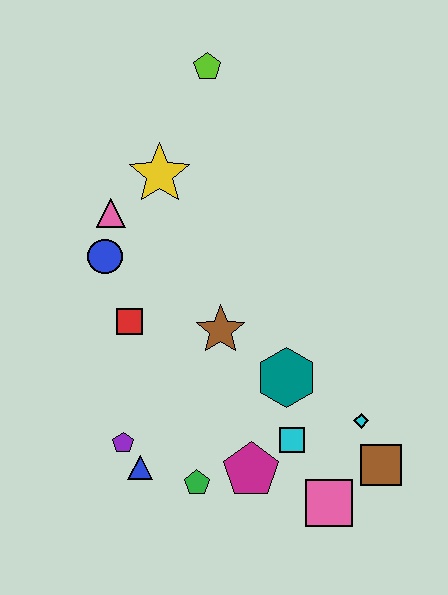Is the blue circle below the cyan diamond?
No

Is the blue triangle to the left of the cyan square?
Yes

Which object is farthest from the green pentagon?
The lime pentagon is farthest from the green pentagon.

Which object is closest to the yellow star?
The pink triangle is closest to the yellow star.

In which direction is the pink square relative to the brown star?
The pink square is below the brown star.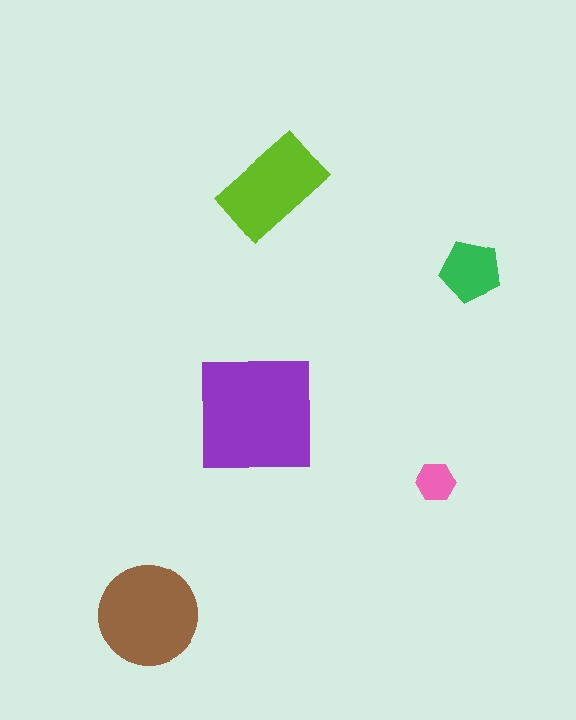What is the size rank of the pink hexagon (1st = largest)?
5th.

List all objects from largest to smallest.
The purple square, the brown circle, the lime rectangle, the green pentagon, the pink hexagon.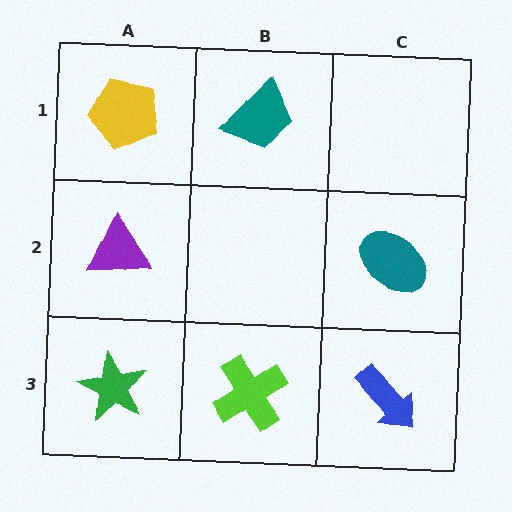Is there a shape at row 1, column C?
No, that cell is empty.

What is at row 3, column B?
A lime cross.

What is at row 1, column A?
A yellow pentagon.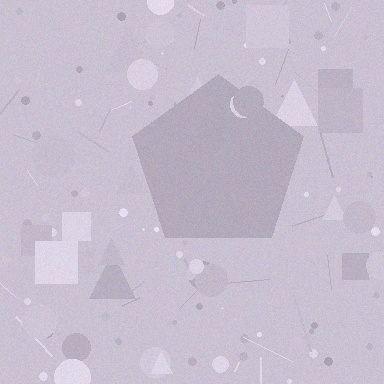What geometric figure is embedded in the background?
A pentagon is embedded in the background.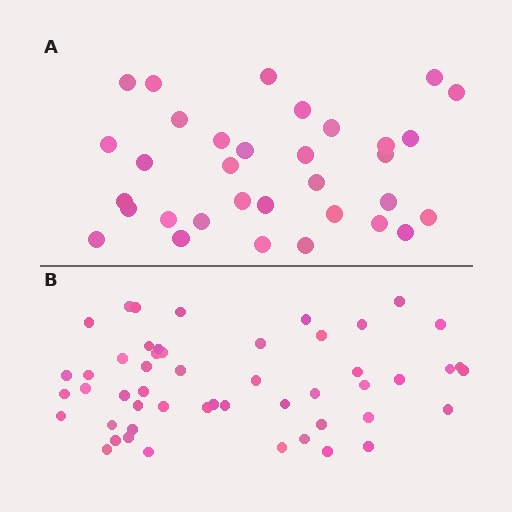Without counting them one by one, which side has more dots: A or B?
Region B (the bottom region) has more dots.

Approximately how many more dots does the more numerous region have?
Region B has approximately 20 more dots than region A.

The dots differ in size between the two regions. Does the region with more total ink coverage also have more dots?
No. Region A has more total ink coverage because its dots are larger, but region B actually contains more individual dots. Total area can be misleading — the number of items is what matters here.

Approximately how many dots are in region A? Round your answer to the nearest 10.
About 30 dots. (The exact count is 33, which rounds to 30.)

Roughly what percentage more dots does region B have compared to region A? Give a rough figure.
About 55% more.